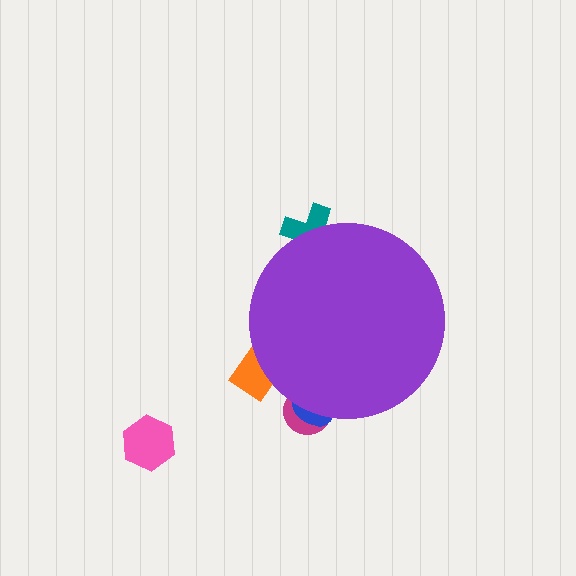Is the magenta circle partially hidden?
Yes, the magenta circle is partially hidden behind the purple circle.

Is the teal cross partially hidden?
Yes, the teal cross is partially hidden behind the purple circle.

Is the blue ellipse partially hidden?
Yes, the blue ellipse is partially hidden behind the purple circle.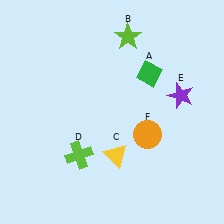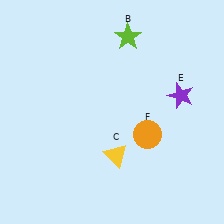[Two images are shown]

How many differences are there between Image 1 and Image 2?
There are 2 differences between the two images.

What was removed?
The green diamond (A), the lime cross (D) were removed in Image 2.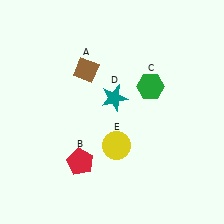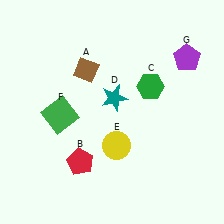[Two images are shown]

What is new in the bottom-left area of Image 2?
A green square (F) was added in the bottom-left area of Image 2.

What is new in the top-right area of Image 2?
A purple pentagon (G) was added in the top-right area of Image 2.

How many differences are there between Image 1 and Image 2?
There are 2 differences between the two images.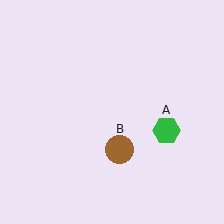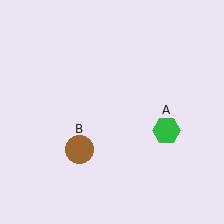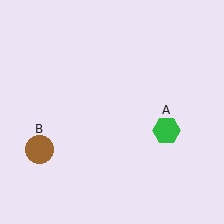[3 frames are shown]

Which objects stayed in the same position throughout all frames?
Green hexagon (object A) remained stationary.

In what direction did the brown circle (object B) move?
The brown circle (object B) moved left.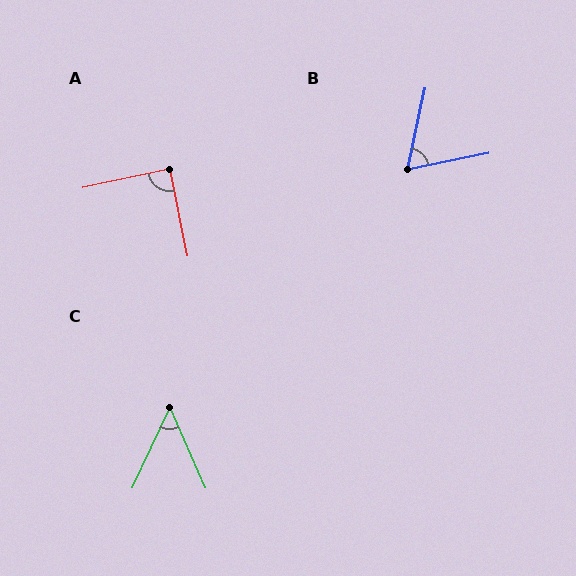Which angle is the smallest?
C, at approximately 49 degrees.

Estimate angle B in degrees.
Approximately 67 degrees.